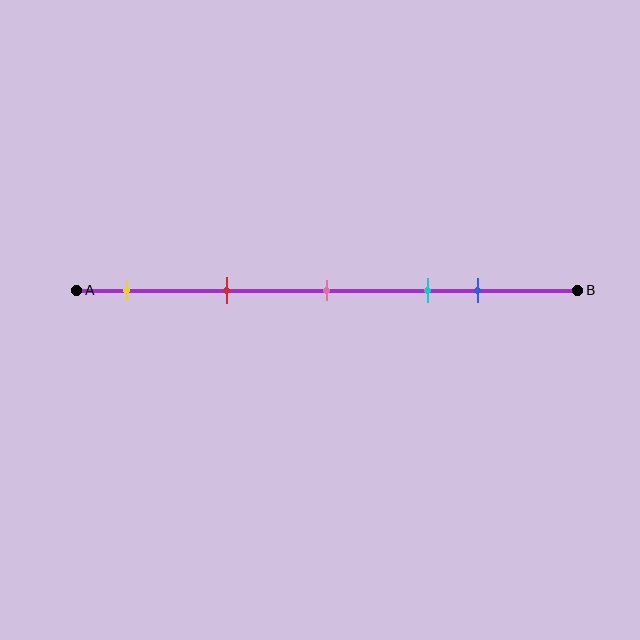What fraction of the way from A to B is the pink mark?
The pink mark is approximately 50% (0.5) of the way from A to B.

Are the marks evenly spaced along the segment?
No, the marks are not evenly spaced.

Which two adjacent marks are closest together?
The cyan and blue marks are the closest adjacent pair.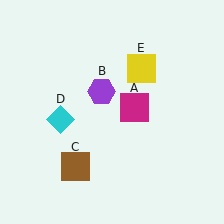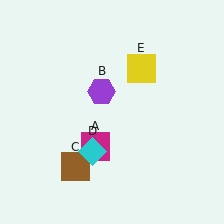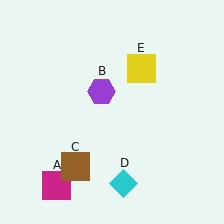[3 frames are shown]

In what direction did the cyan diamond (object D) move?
The cyan diamond (object D) moved down and to the right.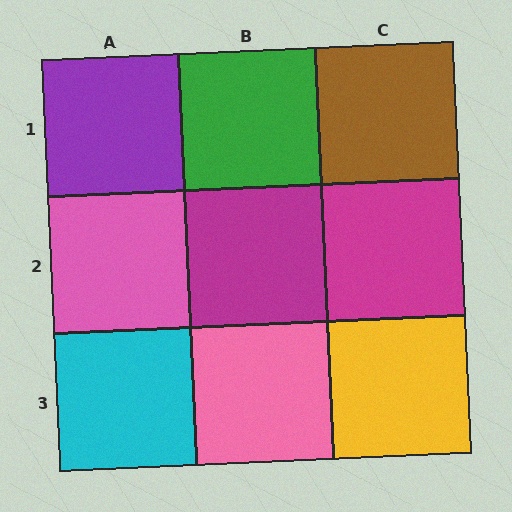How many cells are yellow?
1 cell is yellow.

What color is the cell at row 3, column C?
Yellow.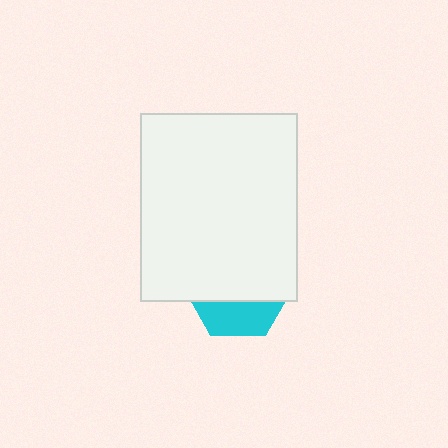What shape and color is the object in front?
The object in front is a white rectangle.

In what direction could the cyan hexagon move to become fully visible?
The cyan hexagon could move down. That would shift it out from behind the white rectangle entirely.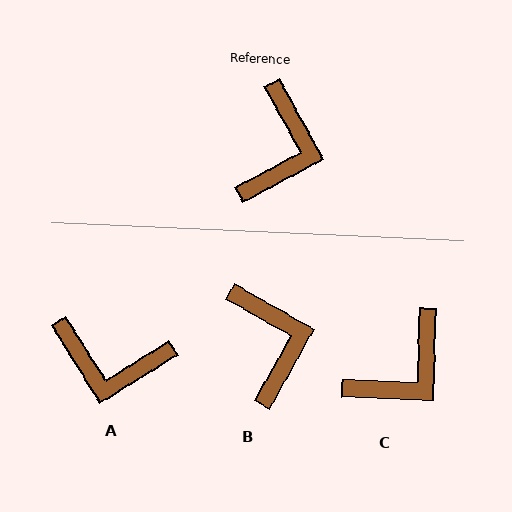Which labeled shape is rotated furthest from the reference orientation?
A, about 87 degrees away.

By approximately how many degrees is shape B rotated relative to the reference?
Approximately 32 degrees counter-clockwise.